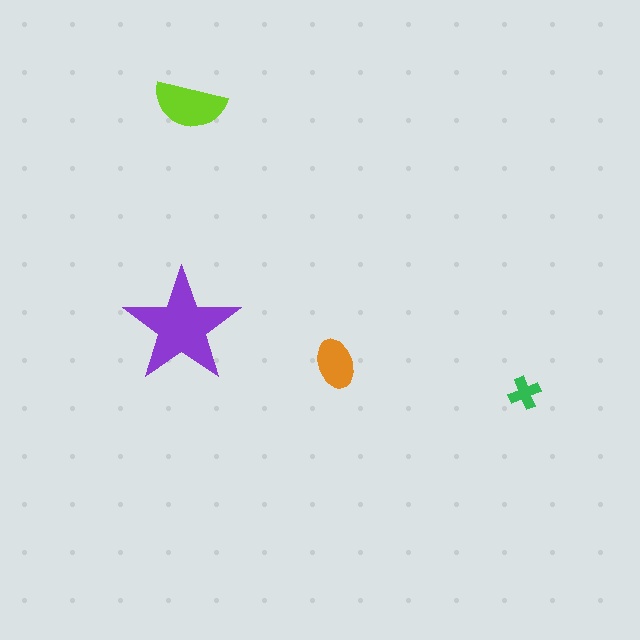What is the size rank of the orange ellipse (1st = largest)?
3rd.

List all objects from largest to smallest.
The purple star, the lime semicircle, the orange ellipse, the green cross.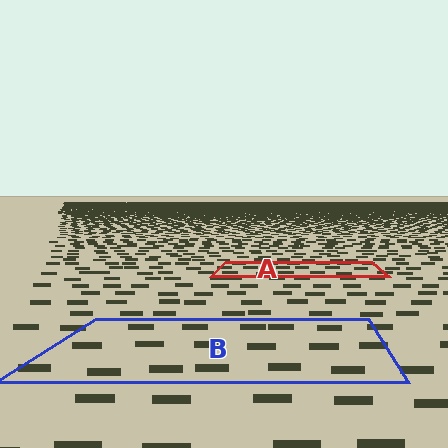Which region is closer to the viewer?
Region B is closer. The texture elements there are larger and more spread out.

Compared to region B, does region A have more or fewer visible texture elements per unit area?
Region A has more texture elements per unit area — they are packed more densely because it is farther away.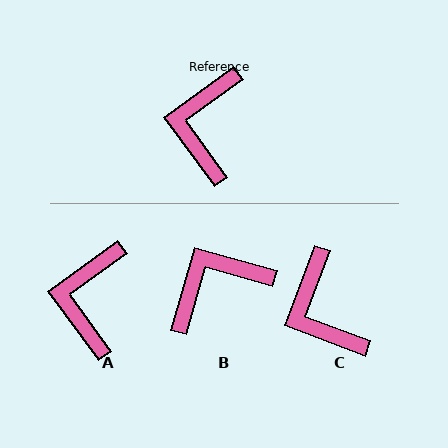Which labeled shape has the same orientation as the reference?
A.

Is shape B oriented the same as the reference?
No, it is off by about 52 degrees.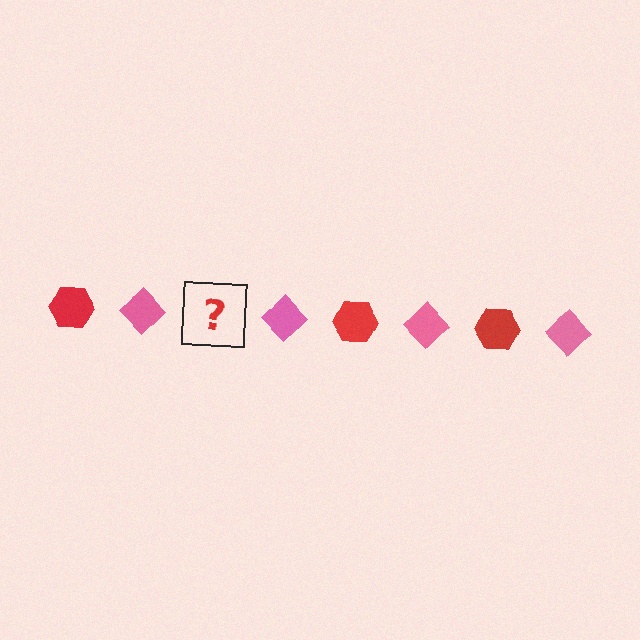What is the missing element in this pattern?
The missing element is a red hexagon.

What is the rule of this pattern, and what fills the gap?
The rule is that the pattern alternates between red hexagon and pink diamond. The gap should be filled with a red hexagon.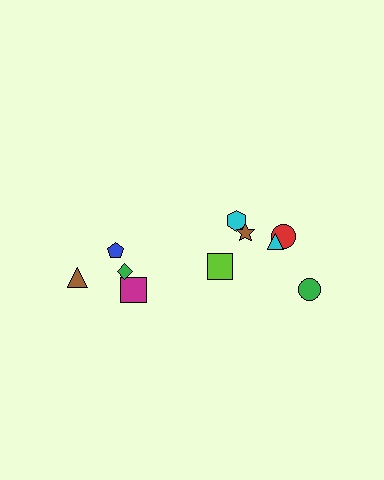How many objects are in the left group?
There are 4 objects.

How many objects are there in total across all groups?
There are 11 objects.